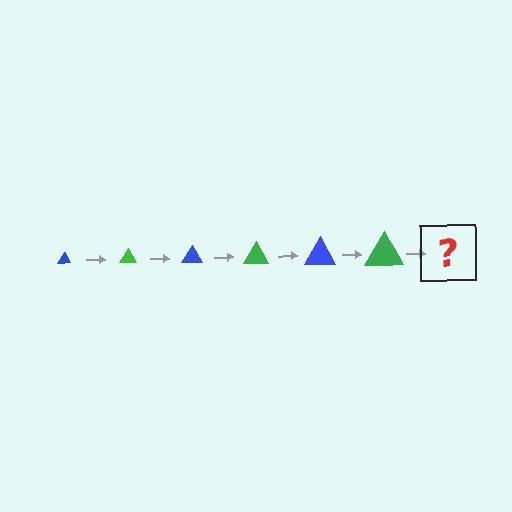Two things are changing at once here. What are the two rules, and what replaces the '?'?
The two rules are that the triangle grows larger each step and the color cycles through blue and green. The '?' should be a blue triangle, larger than the previous one.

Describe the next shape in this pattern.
It should be a blue triangle, larger than the previous one.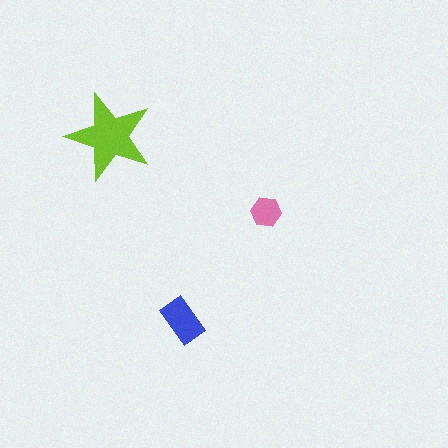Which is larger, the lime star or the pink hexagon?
The lime star.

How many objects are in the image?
There are 3 objects in the image.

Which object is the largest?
The lime star.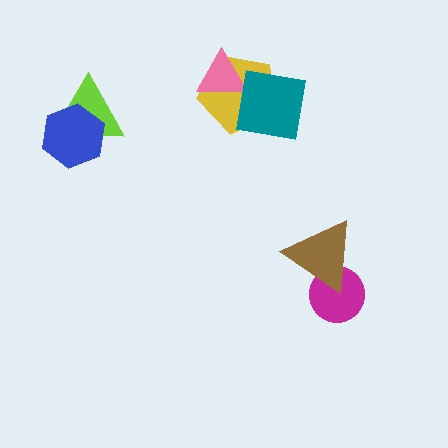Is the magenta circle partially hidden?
Yes, it is partially covered by another shape.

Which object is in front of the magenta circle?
The brown triangle is in front of the magenta circle.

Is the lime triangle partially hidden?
Yes, it is partially covered by another shape.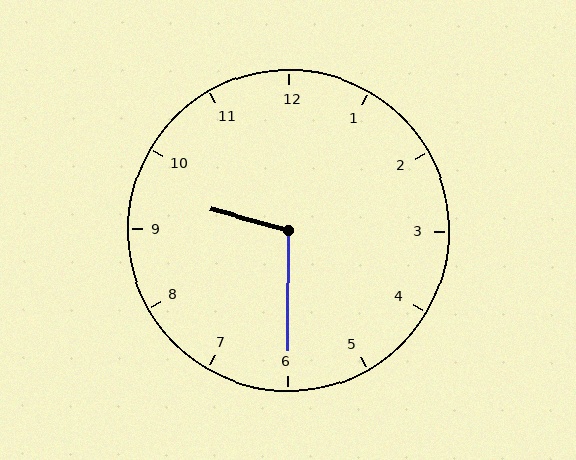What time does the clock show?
9:30.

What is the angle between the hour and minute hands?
Approximately 105 degrees.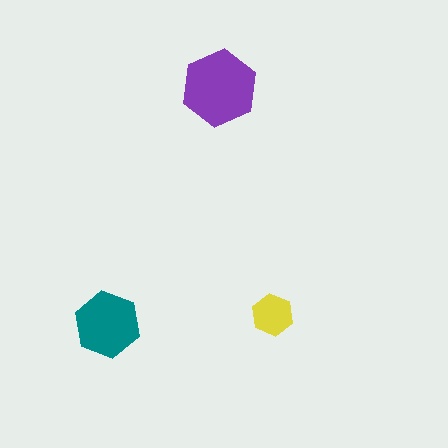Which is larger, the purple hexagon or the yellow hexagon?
The purple one.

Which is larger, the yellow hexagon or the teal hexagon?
The teal one.